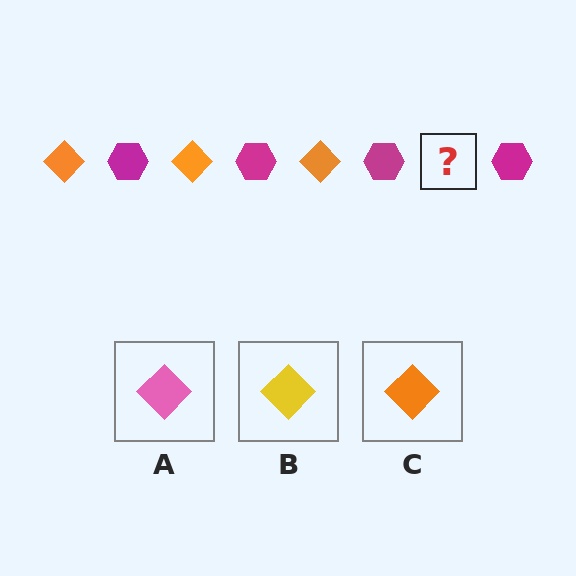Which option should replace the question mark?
Option C.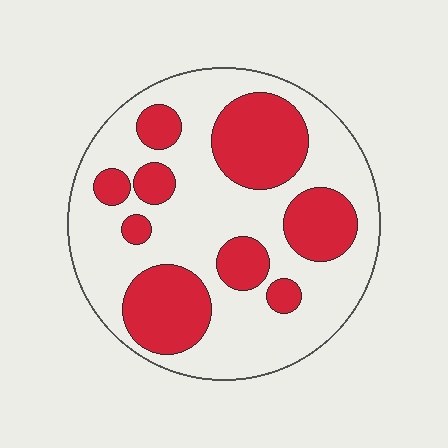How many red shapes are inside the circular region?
9.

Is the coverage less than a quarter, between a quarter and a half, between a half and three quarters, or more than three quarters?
Between a quarter and a half.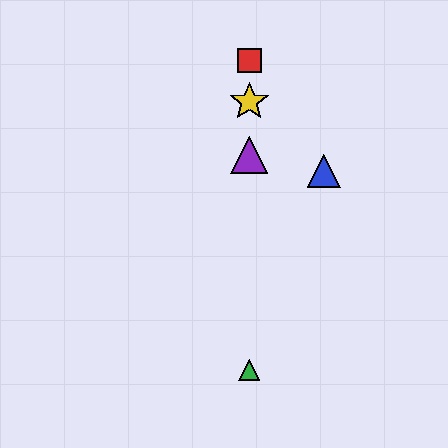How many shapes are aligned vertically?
4 shapes (the red square, the green triangle, the yellow star, the purple triangle) are aligned vertically.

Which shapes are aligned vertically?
The red square, the green triangle, the yellow star, the purple triangle are aligned vertically.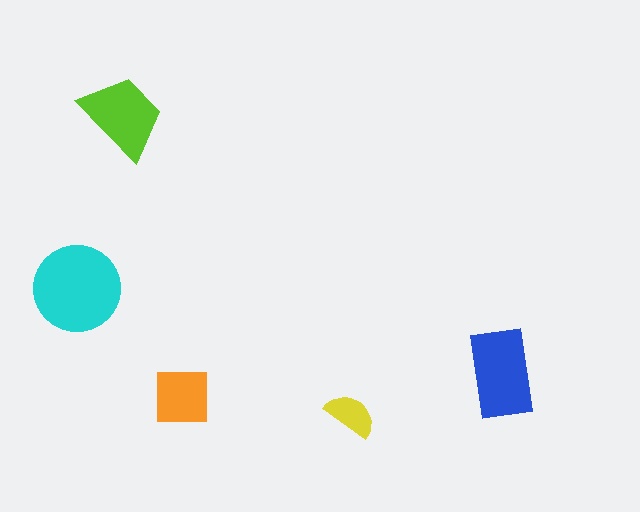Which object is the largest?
The cyan circle.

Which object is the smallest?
The yellow semicircle.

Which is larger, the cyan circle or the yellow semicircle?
The cyan circle.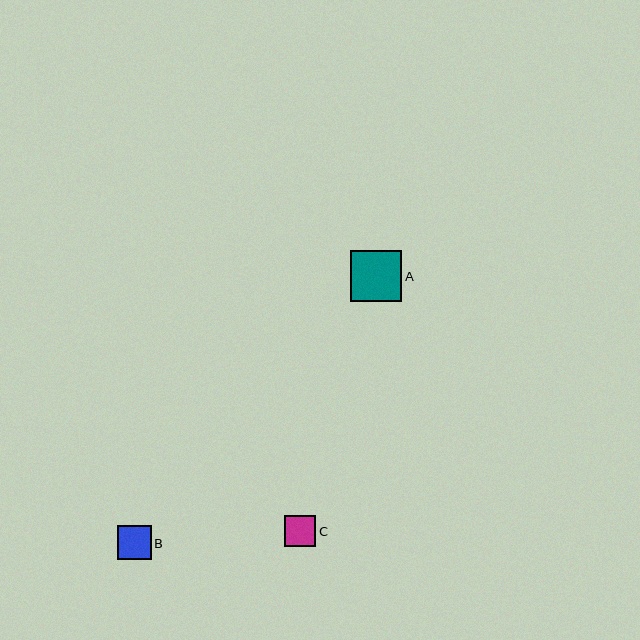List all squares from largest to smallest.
From largest to smallest: A, B, C.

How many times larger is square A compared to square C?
Square A is approximately 1.6 times the size of square C.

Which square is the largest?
Square A is the largest with a size of approximately 51 pixels.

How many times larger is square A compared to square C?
Square A is approximately 1.6 times the size of square C.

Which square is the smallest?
Square C is the smallest with a size of approximately 31 pixels.